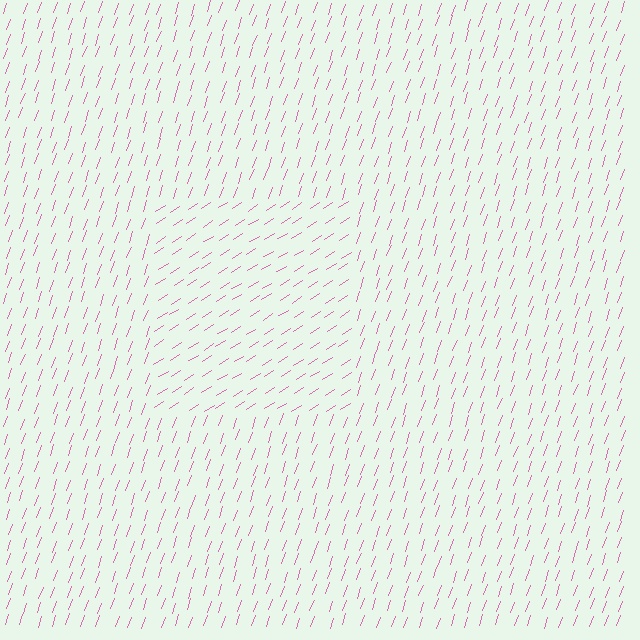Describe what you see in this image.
The image is filled with small pink line segments. A rectangle region in the image has lines oriented differently from the surrounding lines, creating a visible texture boundary.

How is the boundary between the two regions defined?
The boundary is defined purely by a change in line orientation (approximately 38 degrees difference). All lines are the same color and thickness.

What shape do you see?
I see a rectangle.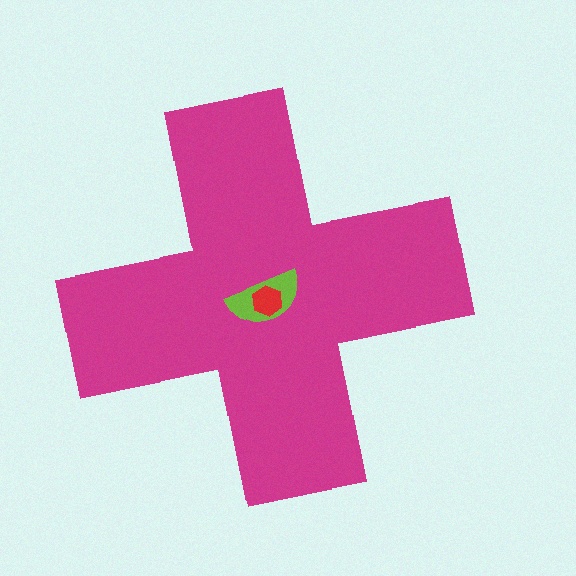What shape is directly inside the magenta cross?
The lime semicircle.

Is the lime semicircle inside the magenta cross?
Yes.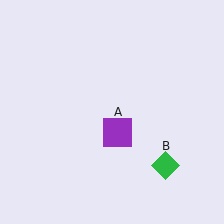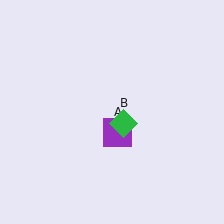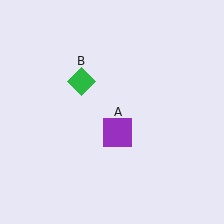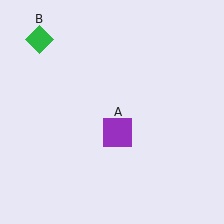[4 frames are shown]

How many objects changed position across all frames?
1 object changed position: green diamond (object B).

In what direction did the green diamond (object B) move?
The green diamond (object B) moved up and to the left.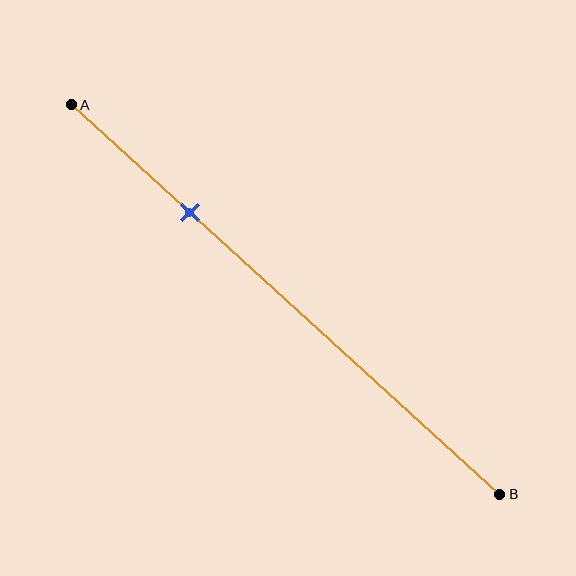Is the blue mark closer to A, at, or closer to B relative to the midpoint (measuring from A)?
The blue mark is closer to point A than the midpoint of segment AB.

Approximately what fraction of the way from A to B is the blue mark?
The blue mark is approximately 30% of the way from A to B.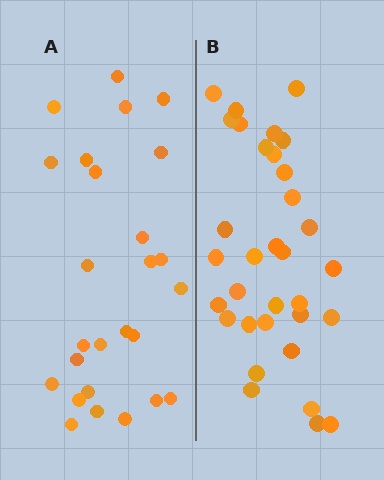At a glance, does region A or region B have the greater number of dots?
Region B (the right region) has more dots.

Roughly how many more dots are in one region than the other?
Region B has roughly 8 or so more dots than region A.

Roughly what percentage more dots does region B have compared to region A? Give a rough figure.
About 25% more.